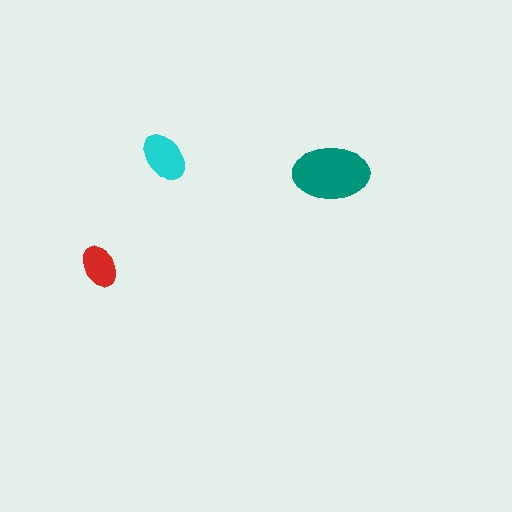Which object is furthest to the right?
The teal ellipse is rightmost.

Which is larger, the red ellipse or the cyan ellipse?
The cyan one.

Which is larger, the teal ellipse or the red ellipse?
The teal one.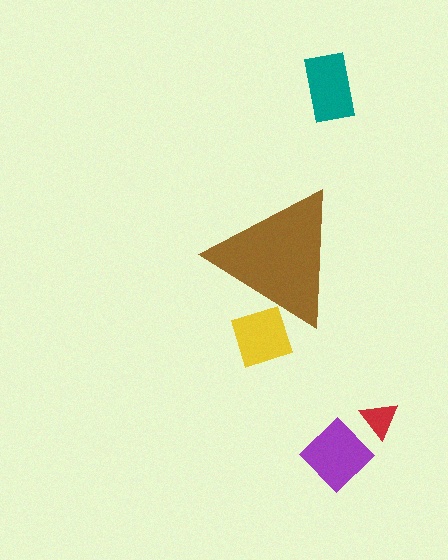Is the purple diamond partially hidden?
No, the purple diamond is fully visible.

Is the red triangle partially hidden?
No, the red triangle is fully visible.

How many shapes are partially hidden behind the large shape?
1 shape is partially hidden.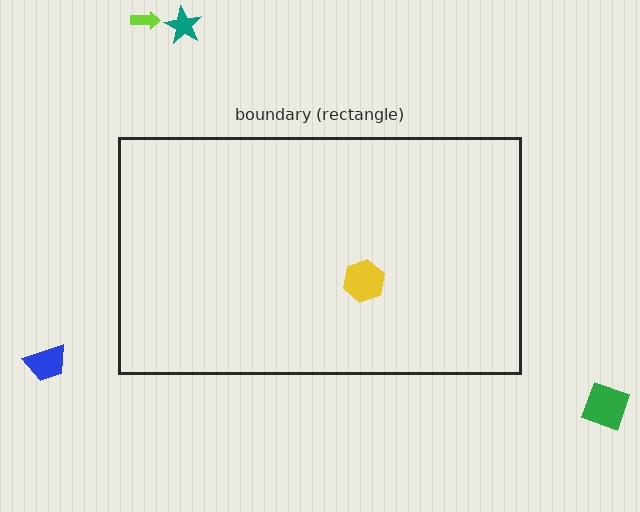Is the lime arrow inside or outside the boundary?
Outside.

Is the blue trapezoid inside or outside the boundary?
Outside.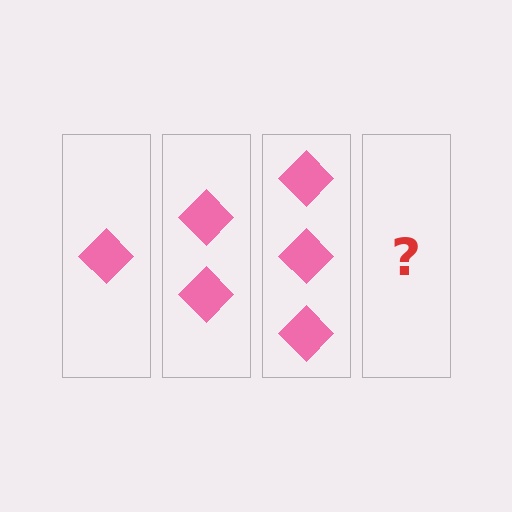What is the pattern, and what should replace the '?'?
The pattern is that each step adds one more diamond. The '?' should be 4 diamonds.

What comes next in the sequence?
The next element should be 4 diamonds.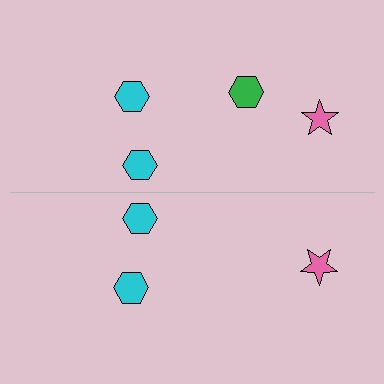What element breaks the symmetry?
A green hexagon is missing from the bottom side.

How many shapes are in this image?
There are 7 shapes in this image.